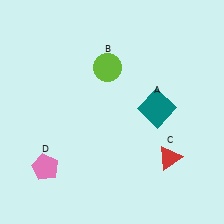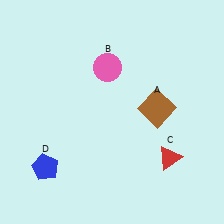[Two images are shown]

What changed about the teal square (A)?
In Image 1, A is teal. In Image 2, it changed to brown.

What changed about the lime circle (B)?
In Image 1, B is lime. In Image 2, it changed to pink.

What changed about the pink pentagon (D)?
In Image 1, D is pink. In Image 2, it changed to blue.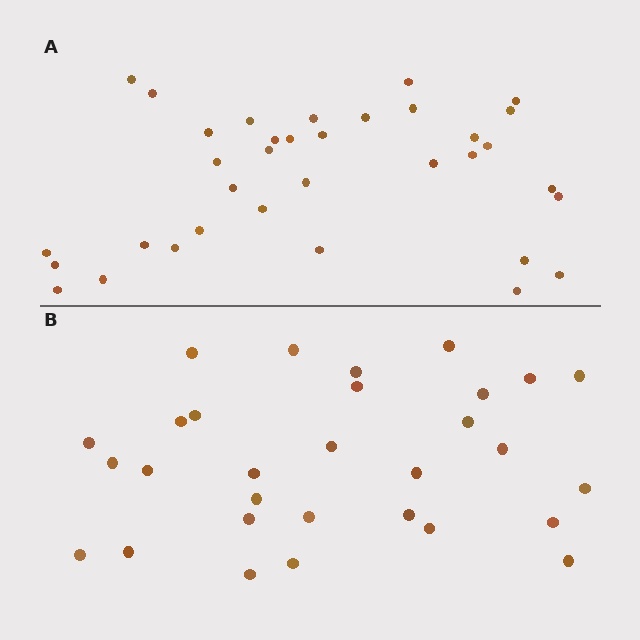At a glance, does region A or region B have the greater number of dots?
Region A (the top region) has more dots.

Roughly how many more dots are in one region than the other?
Region A has about 5 more dots than region B.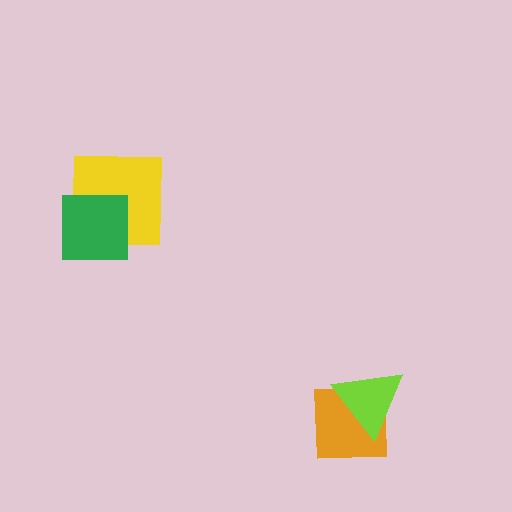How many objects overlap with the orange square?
1 object overlaps with the orange square.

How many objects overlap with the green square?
1 object overlaps with the green square.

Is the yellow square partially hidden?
Yes, it is partially covered by another shape.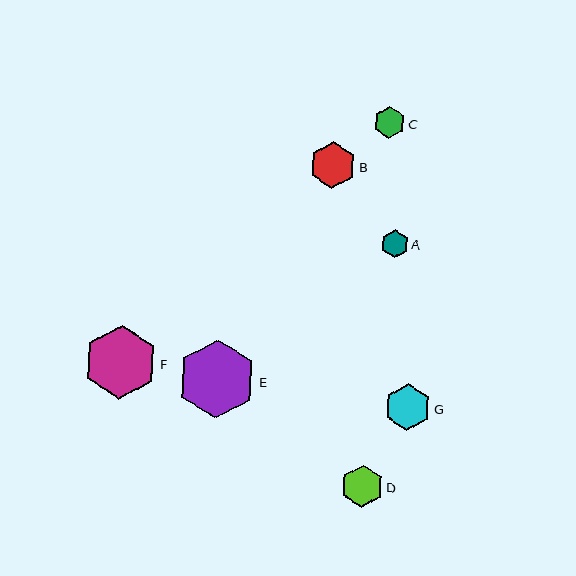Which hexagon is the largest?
Hexagon E is the largest with a size of approximately 78 pixels.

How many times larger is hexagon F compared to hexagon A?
Hexagon F is approximately 2.7 times the size of hexagon A.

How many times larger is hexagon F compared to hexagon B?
Hexagon F is approximately 1.6 times the size of hexagon B.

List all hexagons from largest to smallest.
From largest to smallest: E, F, G, B, D, C, A.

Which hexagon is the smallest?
Hexagon A is the smallest with a size of approximately 27 pixels.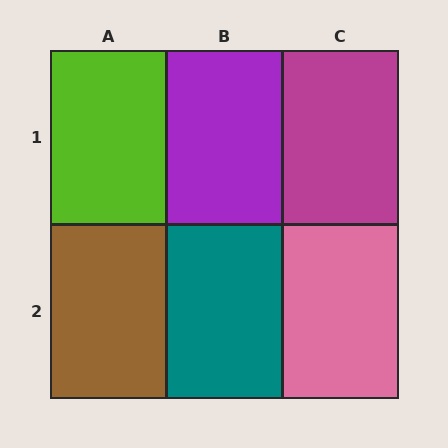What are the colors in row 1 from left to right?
Lime, purple, magenta.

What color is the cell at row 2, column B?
Teal.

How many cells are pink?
1 cell is pink.